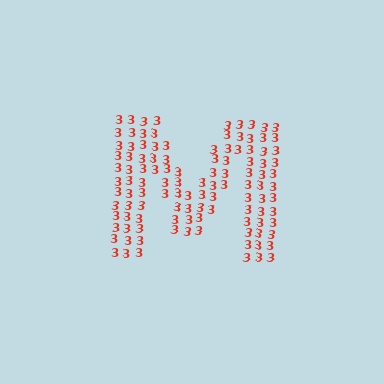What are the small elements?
The small elements are digit 3's.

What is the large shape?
The large shape is the letter M.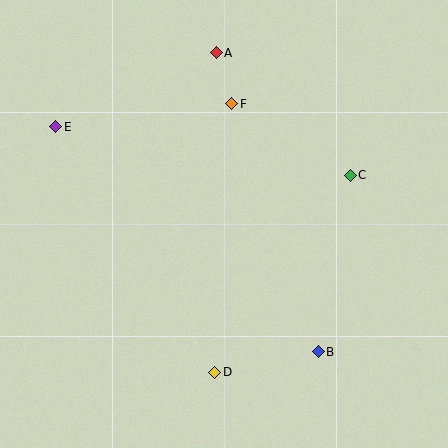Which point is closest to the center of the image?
Point F at (232, 104) is closest to the center.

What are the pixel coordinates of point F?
Point F is at (232, 104).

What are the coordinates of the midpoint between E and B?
The midpoint between E and B is at (187, 239).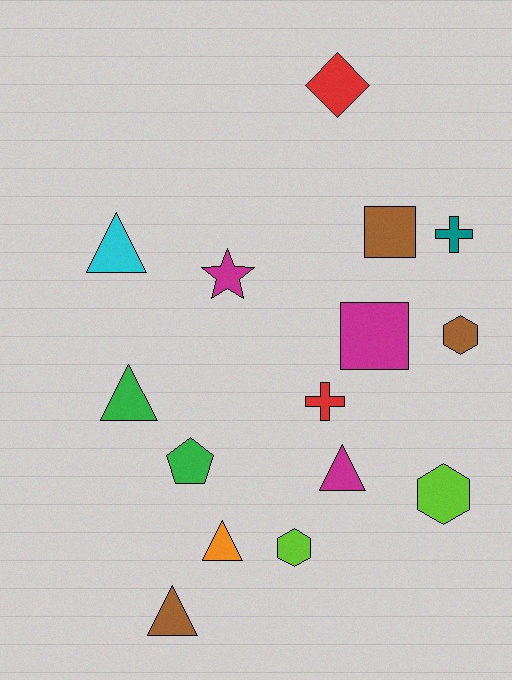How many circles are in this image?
There are no circles.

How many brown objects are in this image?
There are 3 brown objects.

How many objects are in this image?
There are 15 objects.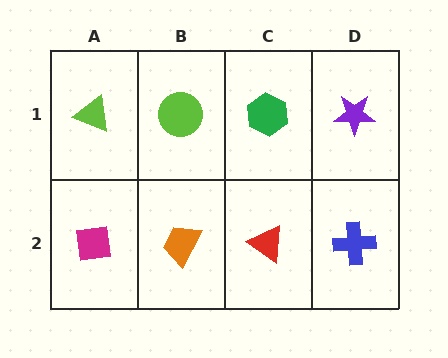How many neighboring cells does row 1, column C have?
3.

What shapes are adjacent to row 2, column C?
A green hexagon (row 1, column C), an orange trapezoid (row 2, column B), a blue cross (row 2, column D).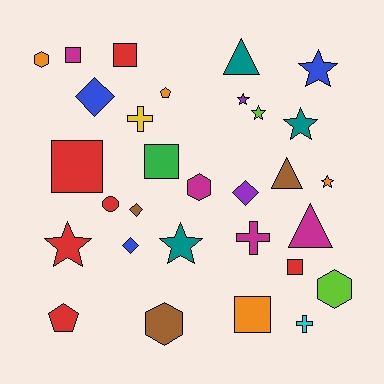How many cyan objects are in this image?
There is 1 cyan object.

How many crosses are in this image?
There are 3 crosses.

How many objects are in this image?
There are 30 objects.